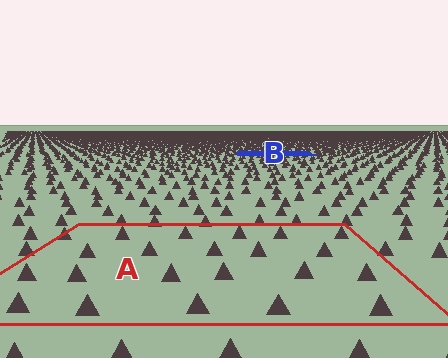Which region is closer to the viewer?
Region A is closer. The texture elements there are larger and more spread out.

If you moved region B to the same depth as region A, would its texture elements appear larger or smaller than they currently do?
They would appear larger. At a closer depth, the same texture elements are projected at a bigger on-screen size.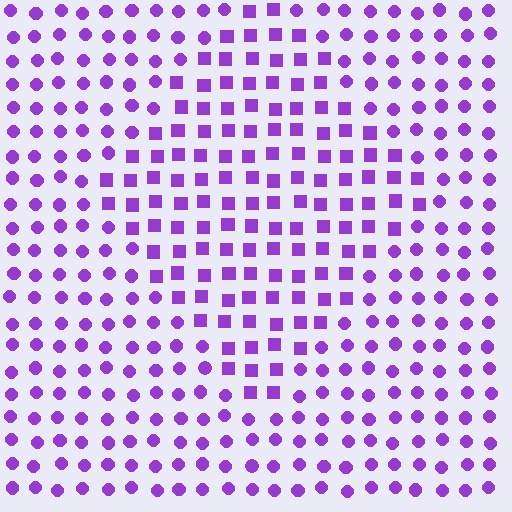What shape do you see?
I see a diamond.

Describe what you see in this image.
The image is filled with small purple elements arranged in a uniform grid. A diamond-shaped region contains squares, while the surrounding area contains circles. The boundary is defined purely by the change in element shape.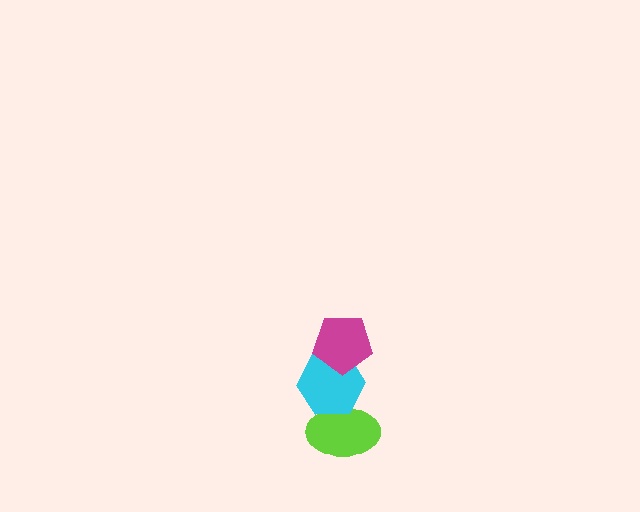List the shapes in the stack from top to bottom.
From top to bottom: the magenta pentagon, the cyan hexagon, the lime ellipse.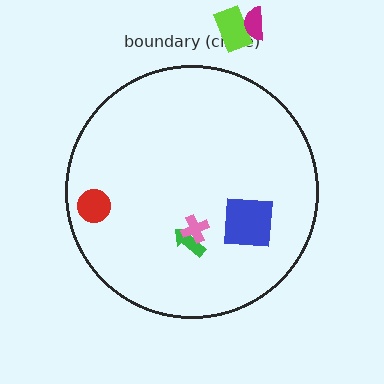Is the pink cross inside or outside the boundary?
Inside.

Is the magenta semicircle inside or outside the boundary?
Outside.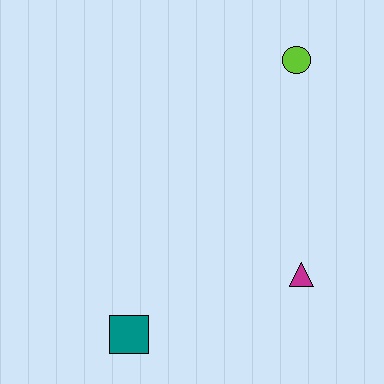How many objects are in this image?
There are 3 objects.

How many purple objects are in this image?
There are no purple objects.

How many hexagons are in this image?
There are no hexagons.